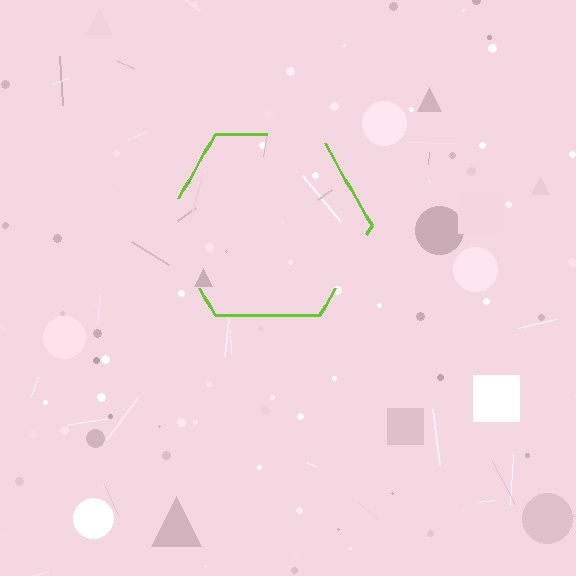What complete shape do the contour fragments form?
The contour fragments form a hexagon.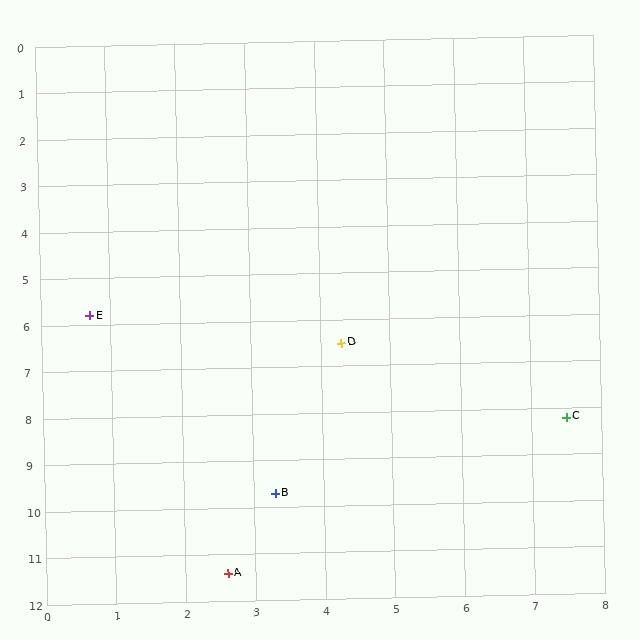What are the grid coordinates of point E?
Point E is at approximately (0.7, 5.8).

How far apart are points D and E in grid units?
Points D and E are about 3.7 grid units apart.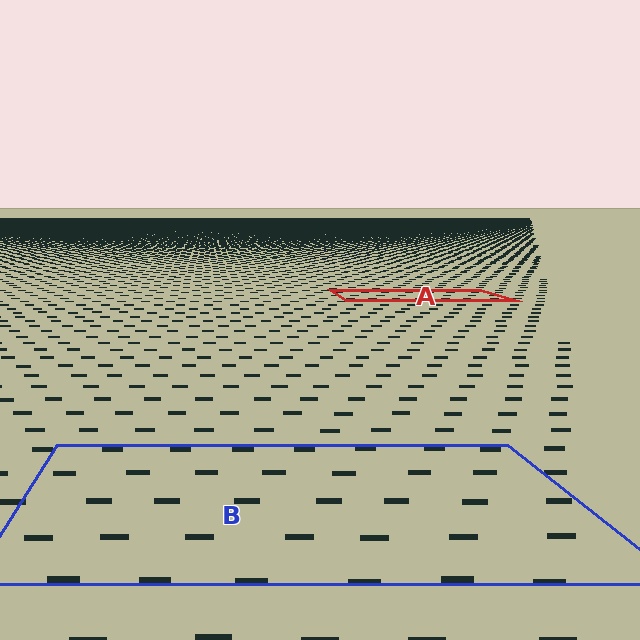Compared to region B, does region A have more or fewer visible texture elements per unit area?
Region A has more texture elements per unit area — they are packed more densely because it is farther away.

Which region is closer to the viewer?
Region B is closer. The texture elements there are larger and more spread out.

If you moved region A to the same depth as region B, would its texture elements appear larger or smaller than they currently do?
They would appear larger. At a closer depth, the same texture elements are projected at a bigger on-screen size.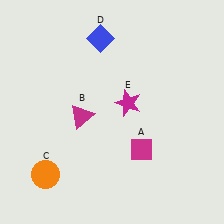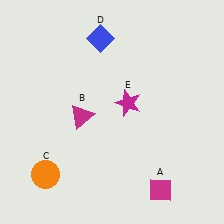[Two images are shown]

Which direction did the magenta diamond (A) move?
The magenta diamond (A) moved down.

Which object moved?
The magenta diamond (A) moved down.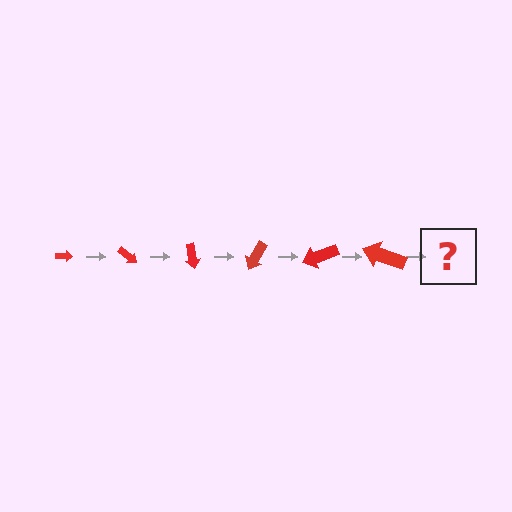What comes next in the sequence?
The next element should be an arrow, larger than the previous one and rotated 240 degrees from the start.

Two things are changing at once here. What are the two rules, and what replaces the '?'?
The two rules are that the arrow grows larger each step and it rotates 40 degrees each step. The '?' should be an arrow, larger than the previous one and rotated 240 degrees from the start.